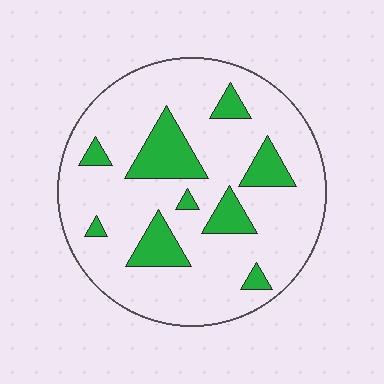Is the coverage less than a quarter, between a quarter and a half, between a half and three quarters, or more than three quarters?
Less than a quarter.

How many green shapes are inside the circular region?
9.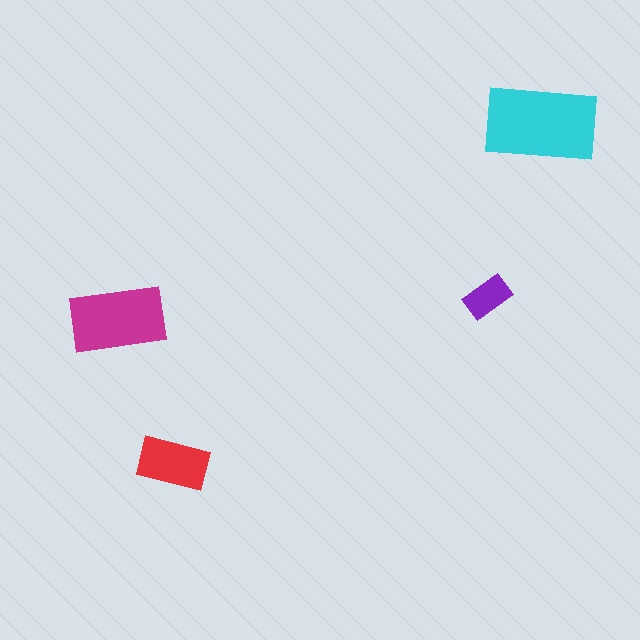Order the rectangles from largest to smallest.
the cyan one, the magenta one, the red one, the purple one.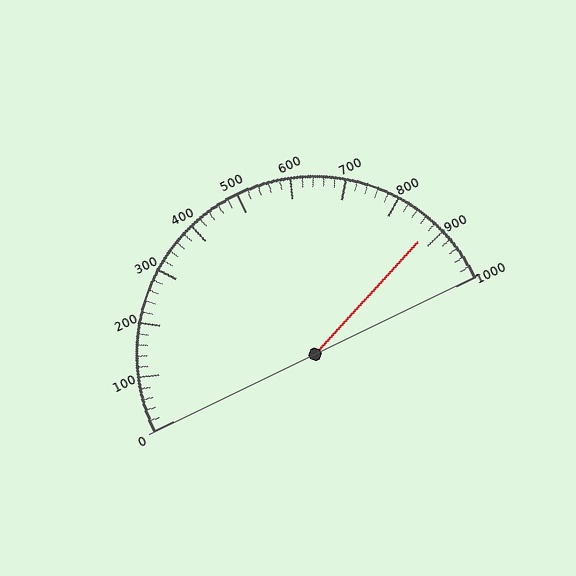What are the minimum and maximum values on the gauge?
The gauge ranges from 0 to 1000.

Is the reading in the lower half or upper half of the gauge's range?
The reading is in the upper half of the range (0 to 1000).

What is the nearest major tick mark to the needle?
The nearest major tick mark is 900.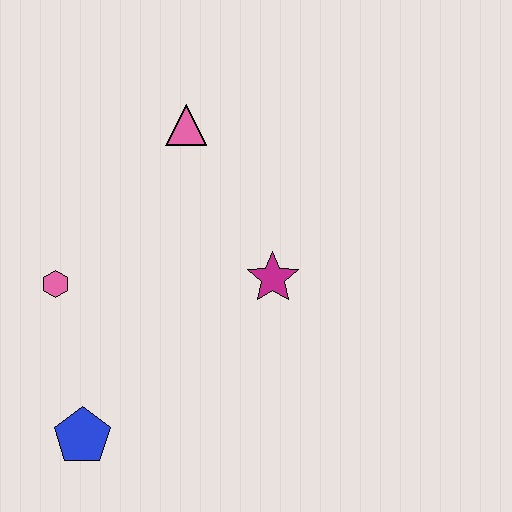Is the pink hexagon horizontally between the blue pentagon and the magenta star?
No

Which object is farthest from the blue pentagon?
The pink triangle is farthest from the blue pentagon.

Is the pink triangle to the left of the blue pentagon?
No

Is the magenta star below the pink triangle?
Yes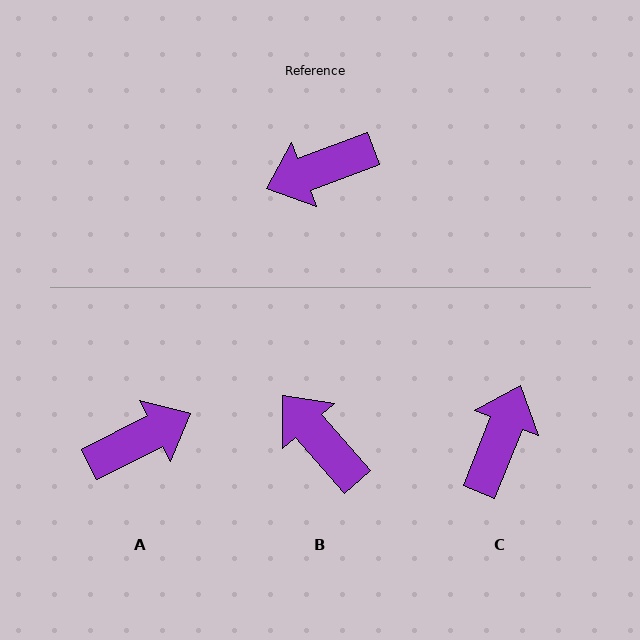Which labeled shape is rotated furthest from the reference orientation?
A, about 174 degrees away.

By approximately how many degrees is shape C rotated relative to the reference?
Approximately 132 degrees clockwise.